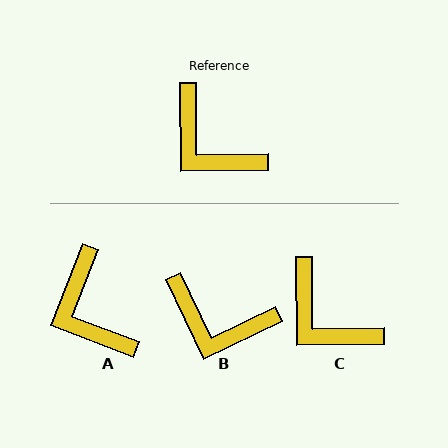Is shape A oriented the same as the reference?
No, it is off by about 22 degrees.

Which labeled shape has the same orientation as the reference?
C.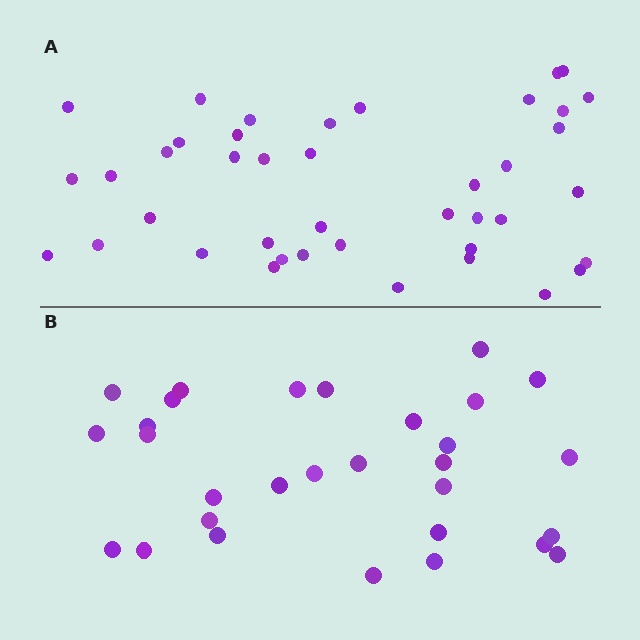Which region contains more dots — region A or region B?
Region A (the top region) has more dots.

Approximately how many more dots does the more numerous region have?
Region A has roughly 12 or so more dots than region B.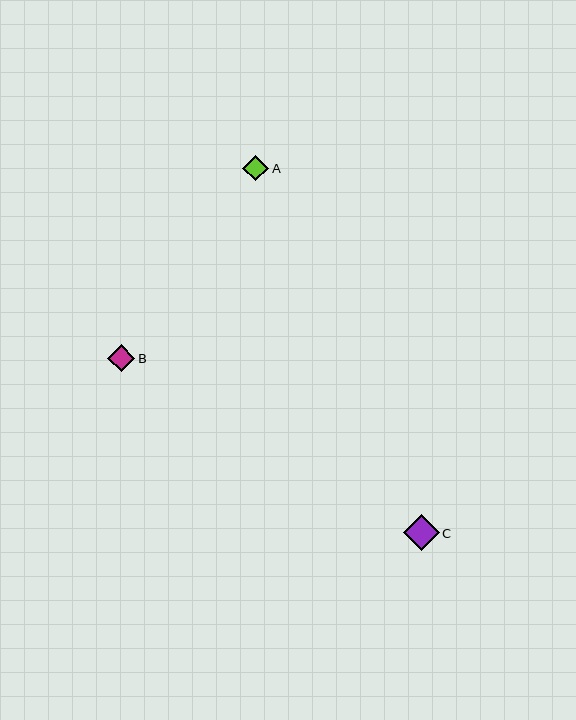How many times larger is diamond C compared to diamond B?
Diamond C is approximately 1.3 times the size of diamond B.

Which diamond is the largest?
Diamond C is the largest with a size of approximately 36 pixels.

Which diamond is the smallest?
Diamond A is the smallest with a size of approximately 26 pixels.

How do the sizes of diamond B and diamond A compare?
Diamond B and diamond A are approximately the same size.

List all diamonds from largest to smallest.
From largest to smallest: C, B, A.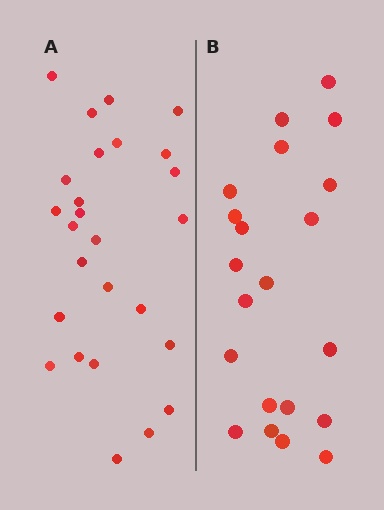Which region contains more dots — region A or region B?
Region A (the left region) has more dots.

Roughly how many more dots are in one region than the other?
Region A has about 5 more dots than region B.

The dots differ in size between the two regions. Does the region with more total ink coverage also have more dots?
No. Region B has more total ink coverage because its dots are larger, but region A actually contains more individual dots. Total area can be misleading — the number of items is what matters here.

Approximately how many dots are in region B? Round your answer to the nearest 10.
About 20 dots. (The exact count is 21, which rounds to 20.)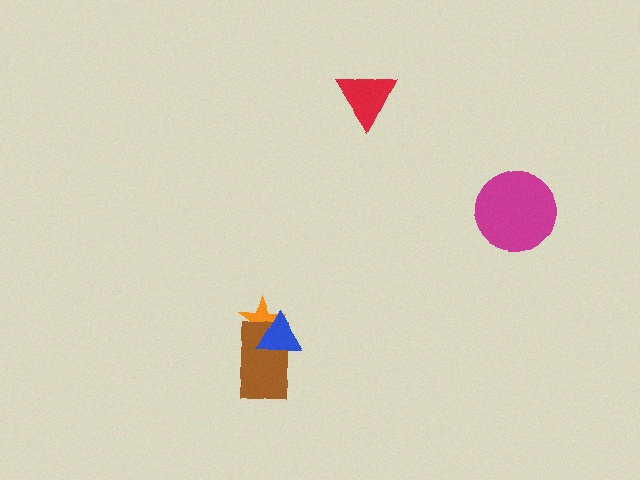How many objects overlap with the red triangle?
0 objects overlap with the red triangle.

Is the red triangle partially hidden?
No, no other shape covers it.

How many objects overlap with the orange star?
2 objects overlap with the orange star.